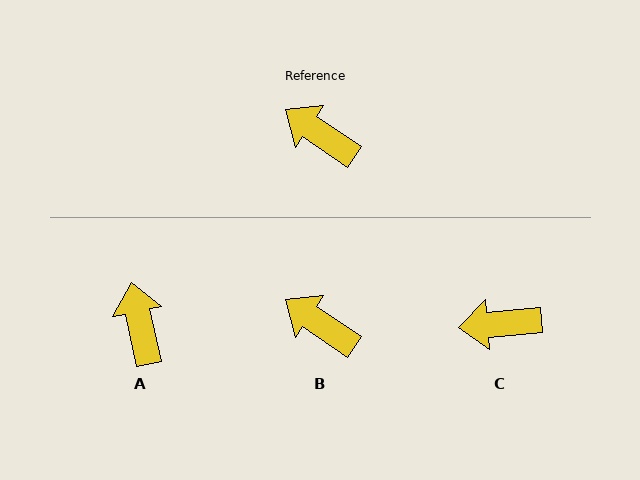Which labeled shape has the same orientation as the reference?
B.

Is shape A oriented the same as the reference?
No, it is off by about 43 degrees.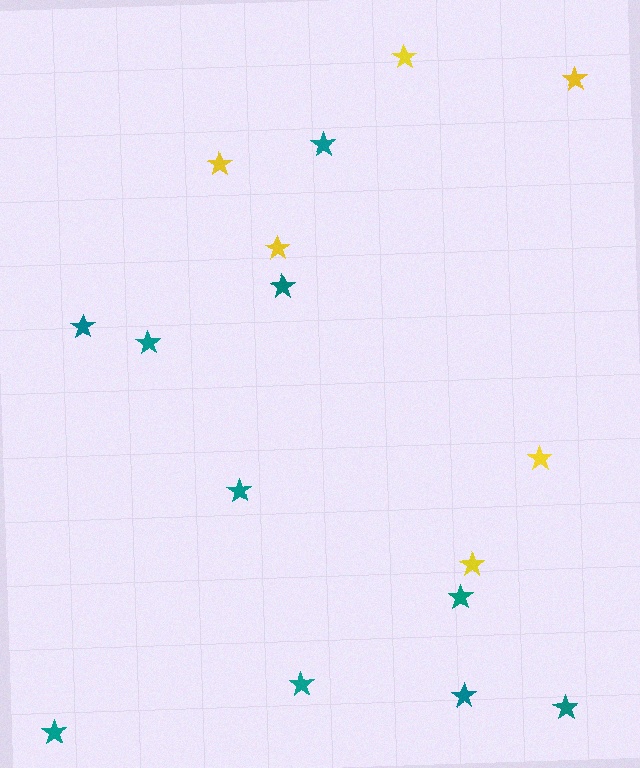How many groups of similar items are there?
There are 2 groups: one group of yellow stars (6) and one group of teal stars (10).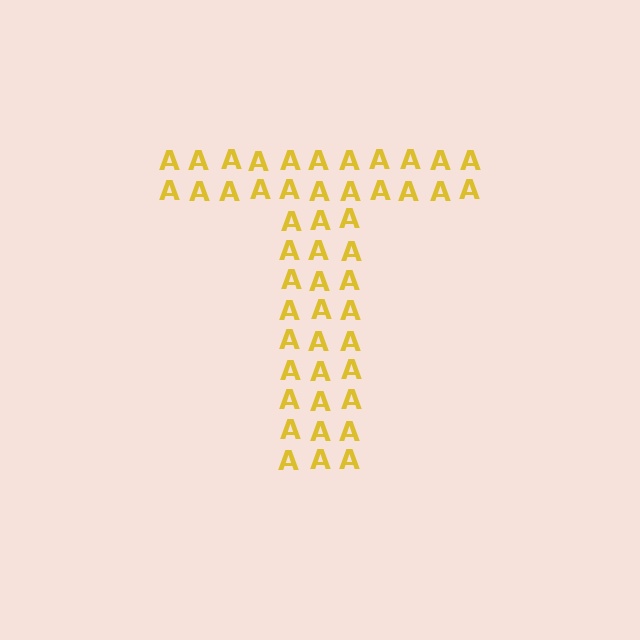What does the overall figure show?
The overall figure shows the letter T.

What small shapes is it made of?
It is made of small letter A's.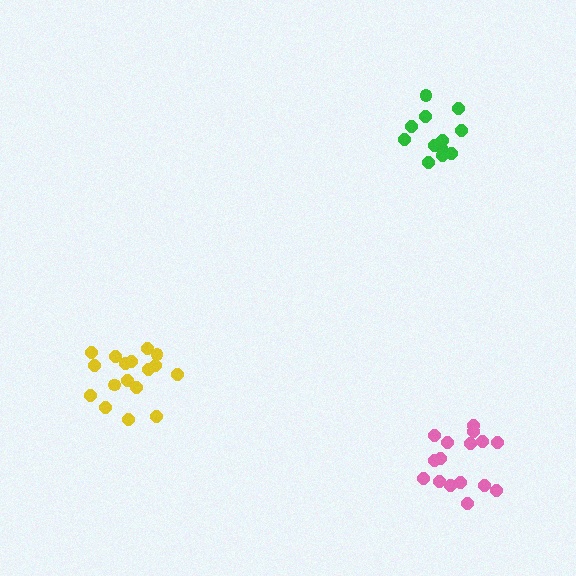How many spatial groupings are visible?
There are 3 spatial groupings.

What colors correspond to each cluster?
The clusters are colored: green, pink, yellow.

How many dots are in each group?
Group 1: 12 dots, Group 2: 16 dots, Group 3: 17 dots (45 total).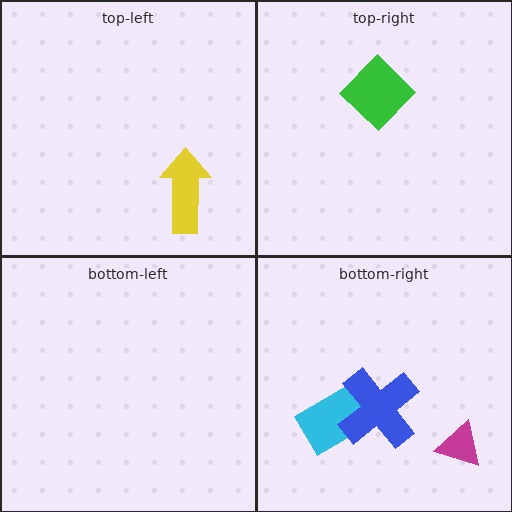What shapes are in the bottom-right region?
The cyan rectangle, the blue cross, the magenta triangle.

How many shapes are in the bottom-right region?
3.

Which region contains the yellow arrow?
The top-left region.